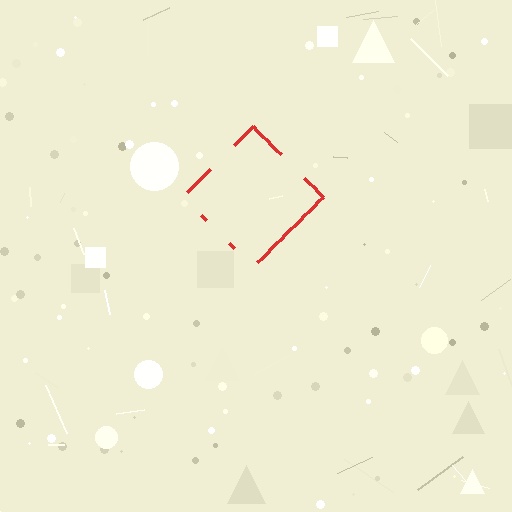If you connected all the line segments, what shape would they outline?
They would outline a diamond.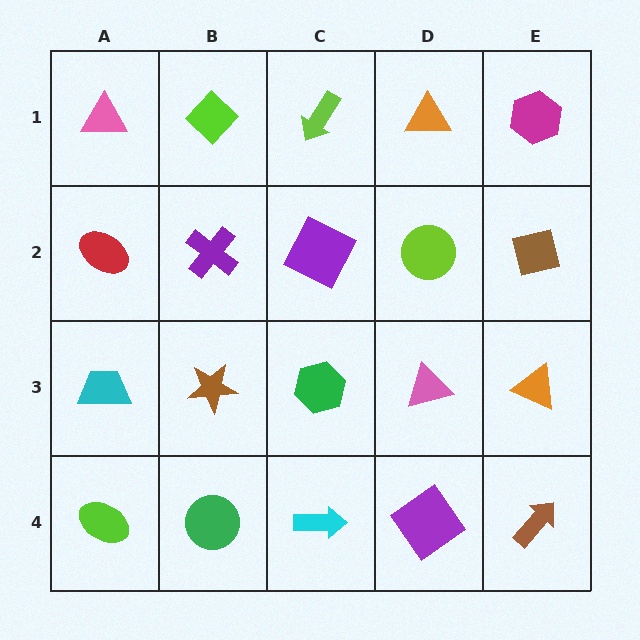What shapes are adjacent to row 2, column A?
A pink triangle (row 1, column A), a cyan trapezoid (row 3, column A), a purple cross (row 2, column B).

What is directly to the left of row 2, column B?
A red ellipse.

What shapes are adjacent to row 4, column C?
A green hexagon (row 3, column C), a green circle (row 4, column B), a purple diamond (row 4, column D).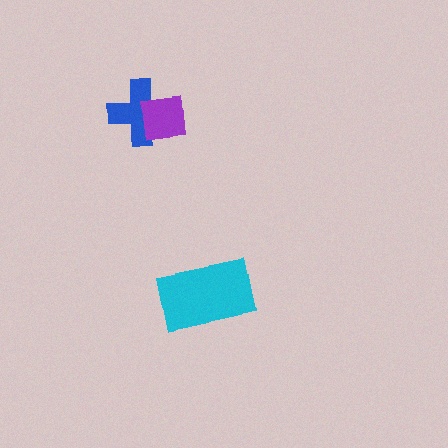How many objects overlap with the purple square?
1 object overlaps with the purple square.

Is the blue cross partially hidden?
Yes, it is partially covered by another shape.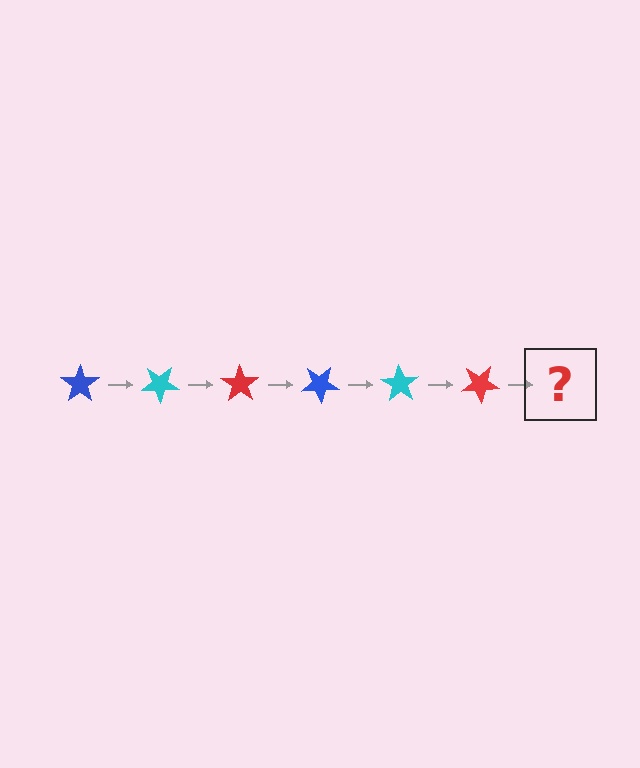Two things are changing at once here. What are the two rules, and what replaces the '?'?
The two rules are that it rotates 35 degrees each step and the color cycles through blue, cyan, and red. The '?' should be a blue star, rotated 210 degrees from the start.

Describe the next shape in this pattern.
It should be a blue star, rotated 210 degrees from the start.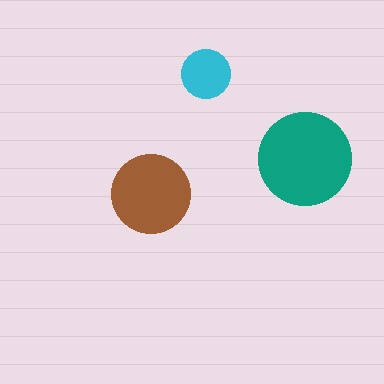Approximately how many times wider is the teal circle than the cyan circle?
About 2 times wider.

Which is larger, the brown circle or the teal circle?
The teal one.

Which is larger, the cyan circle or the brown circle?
The brown one.